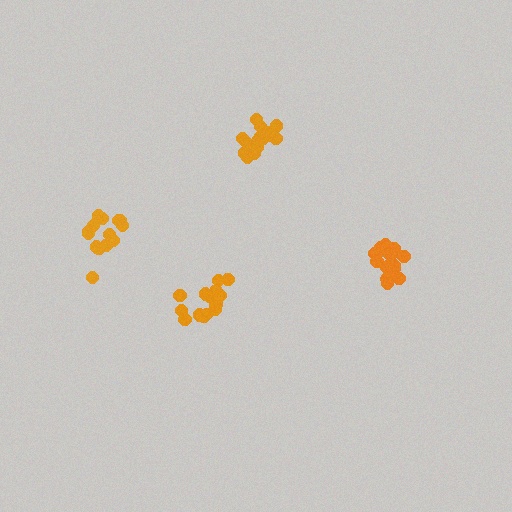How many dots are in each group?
Group 1: 14 dots, Group 2: 18 dots, Group 3: 18 dots, Group 4: 15 dots (65 total).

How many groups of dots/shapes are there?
There are 4 groups.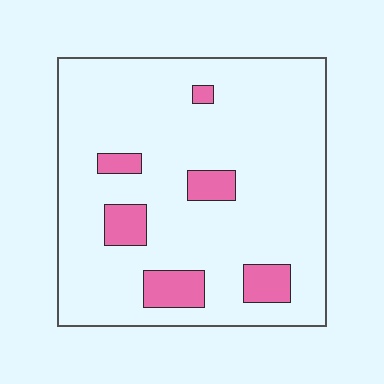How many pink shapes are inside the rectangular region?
6.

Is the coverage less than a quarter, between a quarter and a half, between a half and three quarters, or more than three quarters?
Less than a quarter.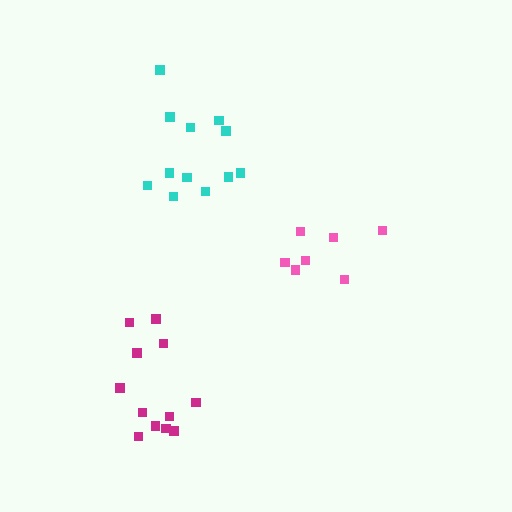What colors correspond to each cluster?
The clusters are colored: cyan, pink, magenta.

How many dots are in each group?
Group 1: 12 dots, Group 2: 7 dots, Group 3: 12 dots (31 total).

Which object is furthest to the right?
The pink cluster is rightmost.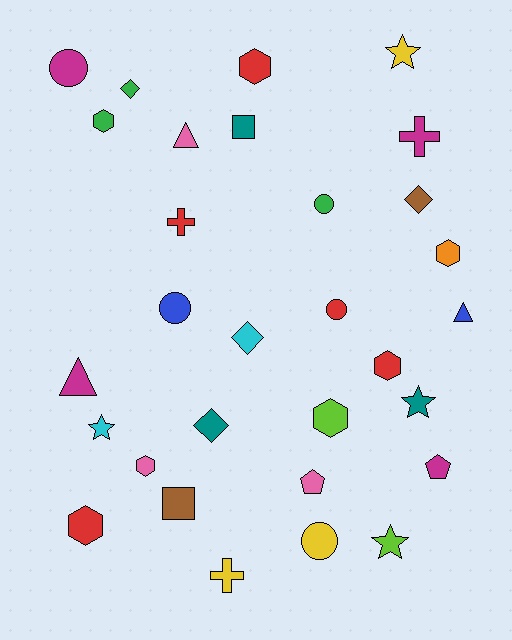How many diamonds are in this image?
There are 4 diamonds.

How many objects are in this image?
There are 30 objects.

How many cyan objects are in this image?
There are 2 cyan objects.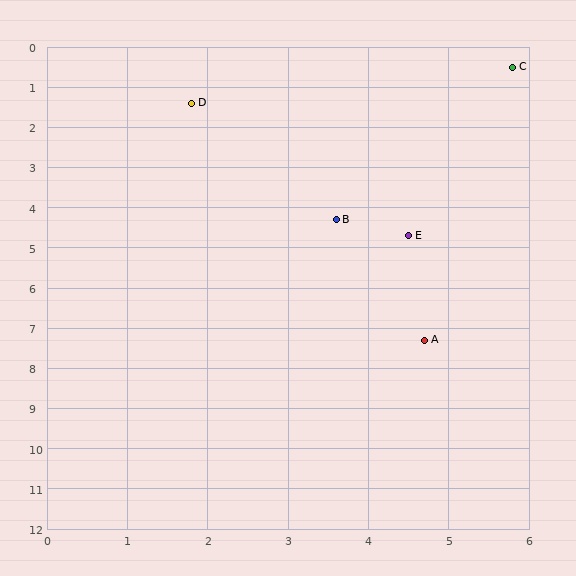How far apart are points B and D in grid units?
Points B and D are about 3.4 grid units apart.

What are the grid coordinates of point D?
Point D is at approximately (1.8, 1.4).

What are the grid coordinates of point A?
Point A is at approximately (4.7, 7.3).